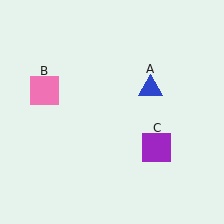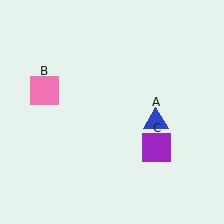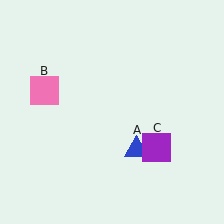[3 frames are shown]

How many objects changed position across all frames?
1 object changed position: blue triangle (object A).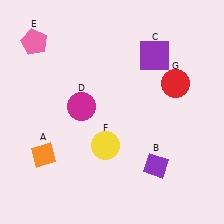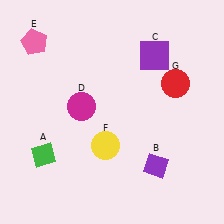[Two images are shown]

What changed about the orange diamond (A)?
In Image 1, A is orange. In Image 2, it changed to green.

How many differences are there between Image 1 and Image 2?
There is 1 difference between the two images.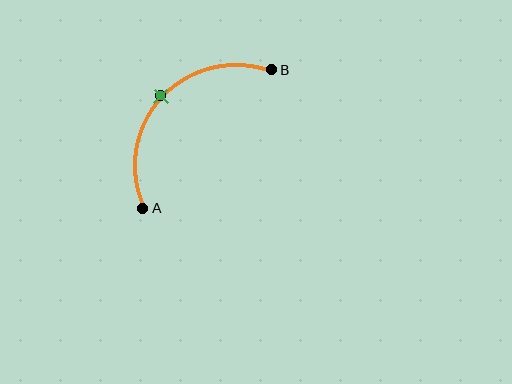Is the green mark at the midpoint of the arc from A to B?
Yes. The green mark lies on the arc at equal arc-length from both A and B — it is the arc midpoint.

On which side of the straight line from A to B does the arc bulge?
The arc bulges above and to the left of the straight line connecting A and B.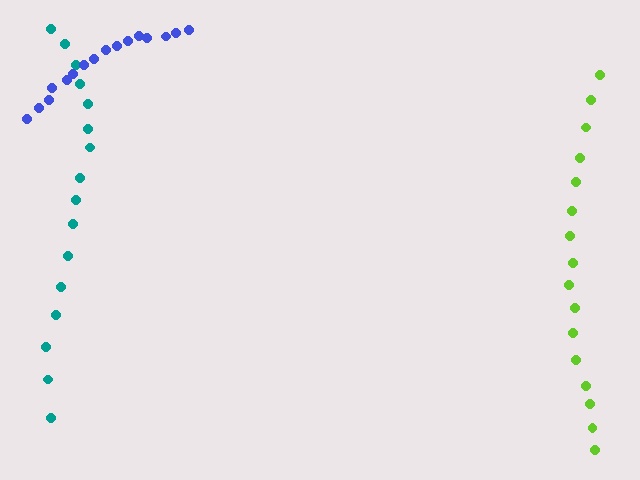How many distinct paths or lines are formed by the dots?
There are 3 distinct paths.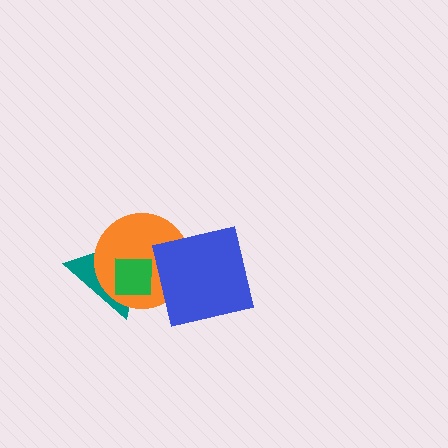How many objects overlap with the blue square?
1 object overlaps with the blue square.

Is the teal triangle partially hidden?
Yes, it is partially covered by another shape.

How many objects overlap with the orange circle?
3 objects overlap with the orange circle.